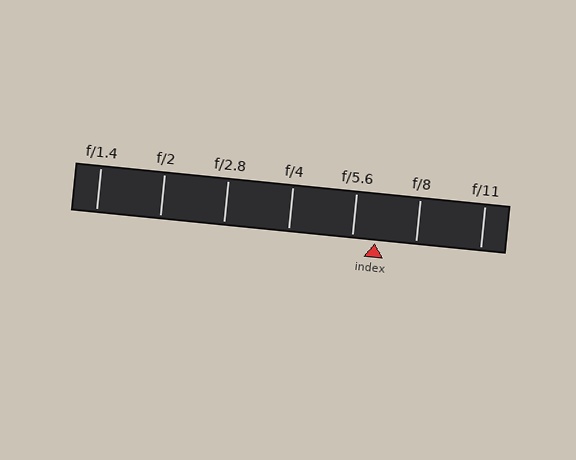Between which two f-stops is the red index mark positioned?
The index mark is between f/5.6 and f/8.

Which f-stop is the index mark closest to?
The index mark is closest to f/5.6.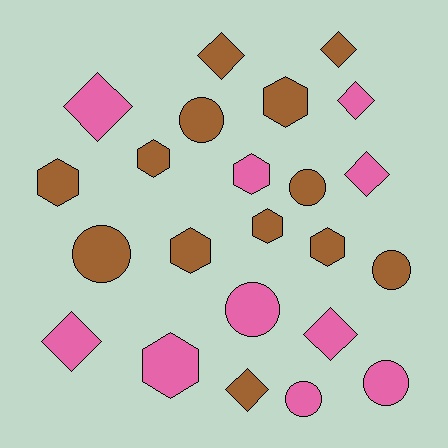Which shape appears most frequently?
Diamond, with 8 objects.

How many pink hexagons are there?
There are 2 pink hexagons.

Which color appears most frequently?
Brown, with 13 objects.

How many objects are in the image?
There are 23 objects.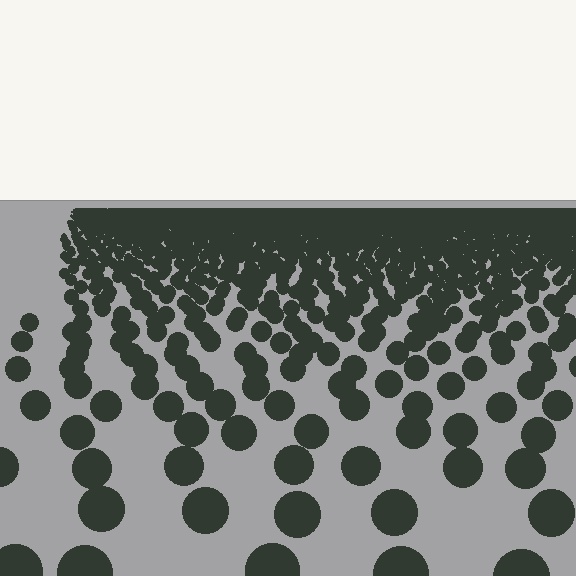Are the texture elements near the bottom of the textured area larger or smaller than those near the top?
Larger. Near the bottom, elements are closer to the viewer and appear at a bigger on-screen size.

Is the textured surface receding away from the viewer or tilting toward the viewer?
The surface is receding away from the viewer. Texture elements get smaller and denser toward the top.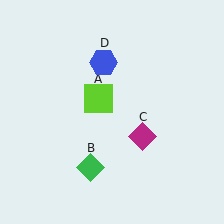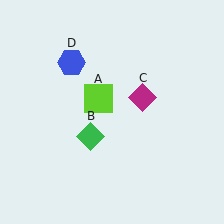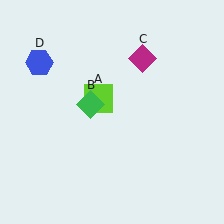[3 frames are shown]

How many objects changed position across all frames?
3 objects changed position: green diamond (object B), magenta diamond (object C), blue hexagon (object D).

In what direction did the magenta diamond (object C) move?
The magenta diamond (object C) moved up.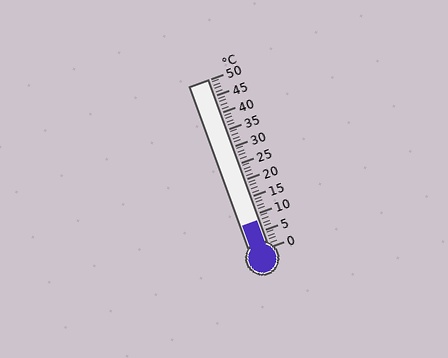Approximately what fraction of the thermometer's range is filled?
The thermometer is filled to approximately 15% of its range.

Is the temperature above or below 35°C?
The temperature is below 35°C.